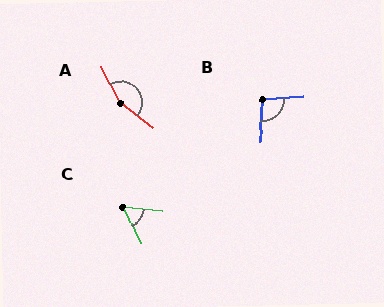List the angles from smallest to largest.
C (60°), B (98°), A (153°).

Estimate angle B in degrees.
Approximately 98 degrees.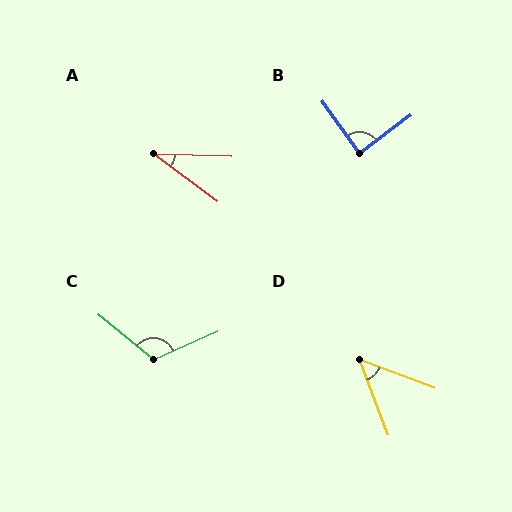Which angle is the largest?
C, at approximately 118 degrees.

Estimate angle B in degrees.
Approximately 89 degrees.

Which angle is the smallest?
A, at approximately 35 degrees.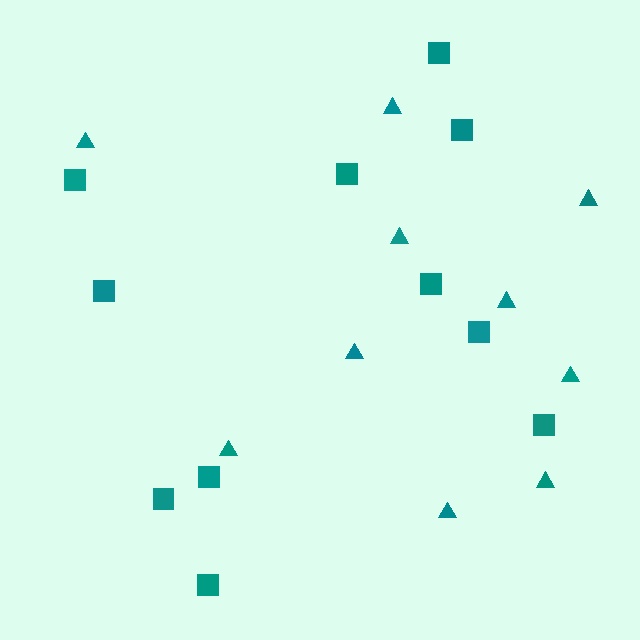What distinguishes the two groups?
There are 2 groups: one group of squares (11) and one group of triangles (10).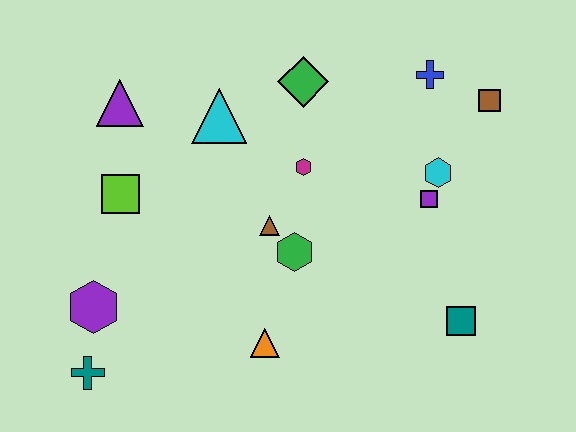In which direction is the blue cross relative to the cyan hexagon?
The blue cross is above the cyan hexagon.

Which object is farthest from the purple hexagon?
The brown square is farthest from the purple hexagon.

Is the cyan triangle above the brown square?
No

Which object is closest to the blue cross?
The brown square is closest to the blue cross.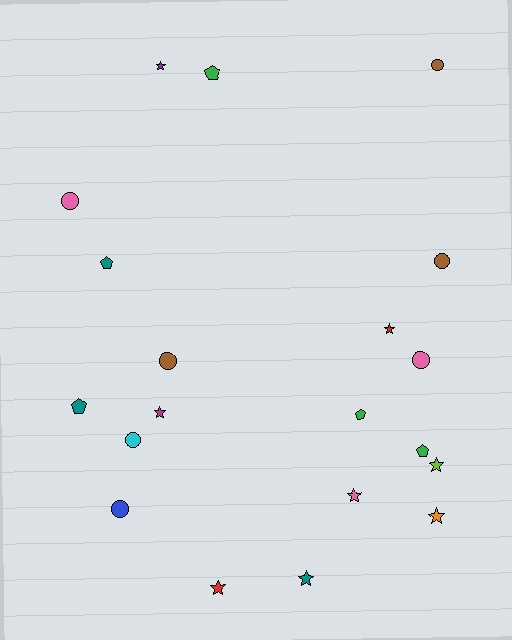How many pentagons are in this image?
There are 5 pentagons.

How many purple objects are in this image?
There is 1 purple object.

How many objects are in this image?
There are 20 objects.